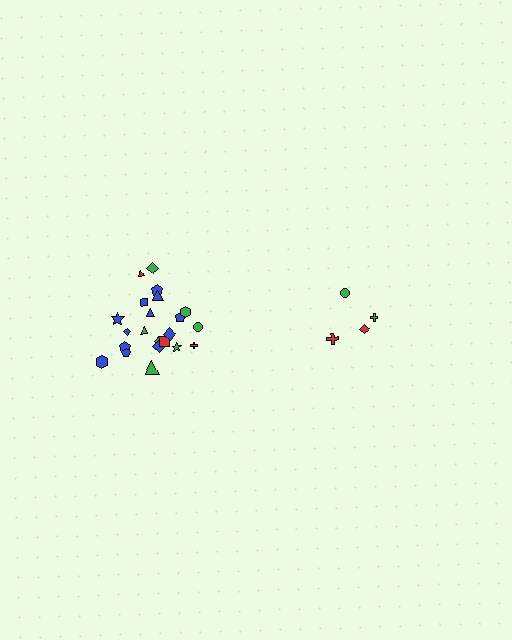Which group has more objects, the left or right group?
The left group.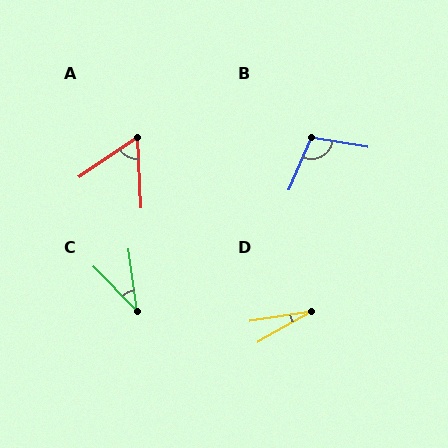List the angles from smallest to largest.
D (21°), C (37°), A (59°), B (104°).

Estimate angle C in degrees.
Approximately 37 degrees.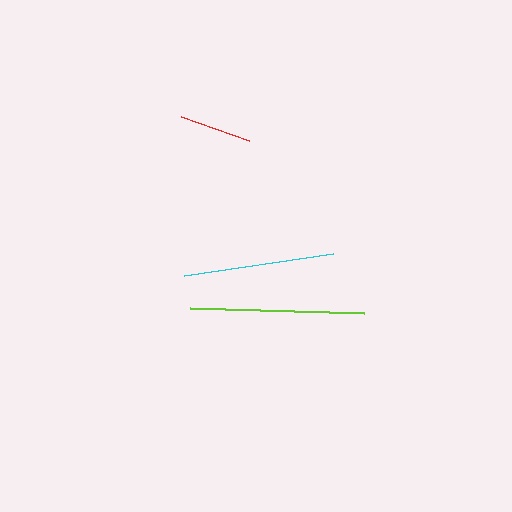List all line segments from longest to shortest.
From longest to shortest: lime, cyan, red.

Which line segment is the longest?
The lime line is the longest at approximately 173 pixels.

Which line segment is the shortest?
The red line is the shortest at approximately 72 pixels.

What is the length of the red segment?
The red segment is approximately 72 pixels long.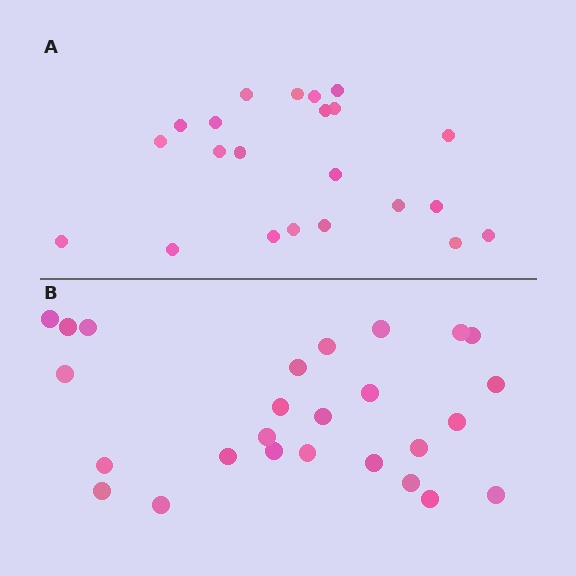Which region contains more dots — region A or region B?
Region B (the bottom region) has more dots.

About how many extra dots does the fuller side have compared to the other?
Region B has about 4 more dots than region A.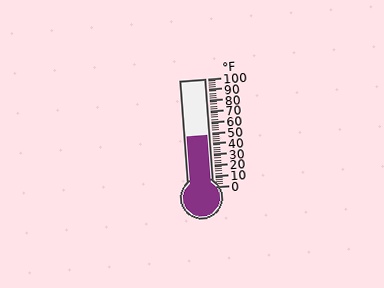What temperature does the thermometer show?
The thermometer shows approximately 48°F.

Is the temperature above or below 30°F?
The temperature is above 30°F.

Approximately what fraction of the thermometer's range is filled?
The thermometer is filled to approximately 50% of its range.